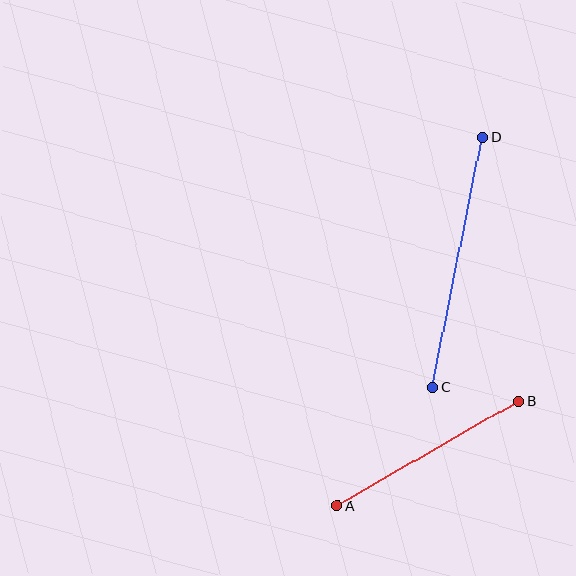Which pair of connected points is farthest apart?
Points C and D are farthest apart.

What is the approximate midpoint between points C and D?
The midpoint is at approximately (458, 262) pixels.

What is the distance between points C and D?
The distance is approximately 255 pixels.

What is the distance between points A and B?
The distance is approximately 209 pixels.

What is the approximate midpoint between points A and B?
The midpoint is at approximately (428, 453) pixels.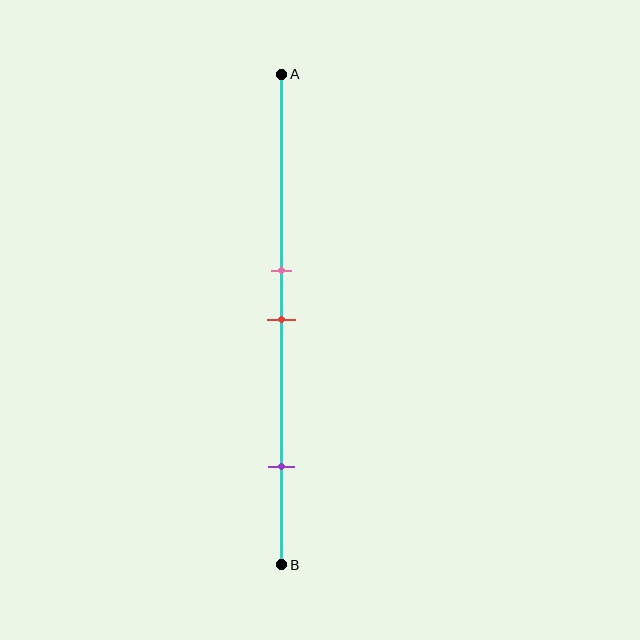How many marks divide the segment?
There are 3 marks dividing the segment.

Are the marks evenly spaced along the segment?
No, the marks are not evenly spaced.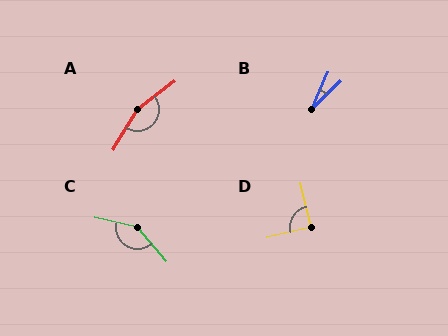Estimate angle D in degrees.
Approximately 90 degrees.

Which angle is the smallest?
B, at approximately 22 degrees.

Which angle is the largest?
A, at approximately 158 degrees.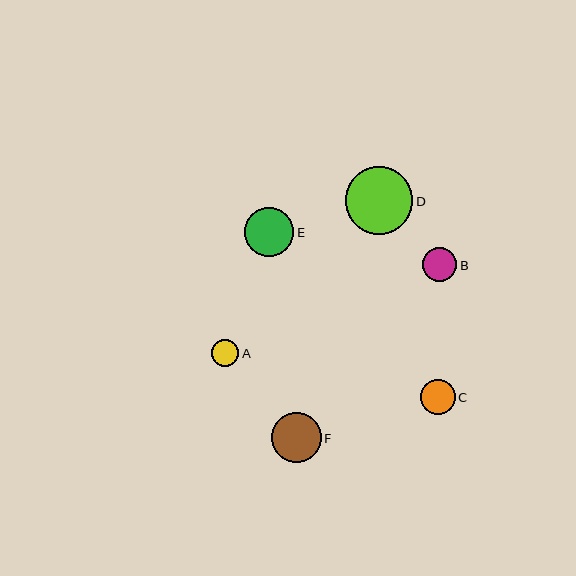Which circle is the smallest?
Circle A is the smallest with a size of approximately 27 pixels.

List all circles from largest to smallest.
From largest to smallest: D, F, E, C, B, A.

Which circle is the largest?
Circle D is the largest with a size of approximately 68 pixels.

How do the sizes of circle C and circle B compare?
Circle C and circle B are approximately the same size.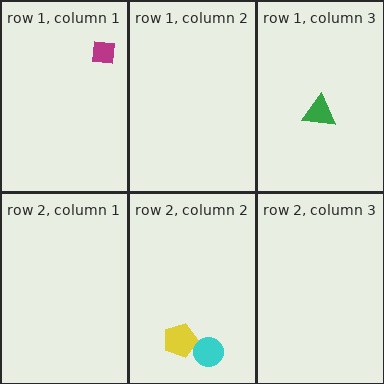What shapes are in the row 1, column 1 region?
The magenta square.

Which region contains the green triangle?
The row 1, column 3 region.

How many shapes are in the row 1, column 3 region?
1.